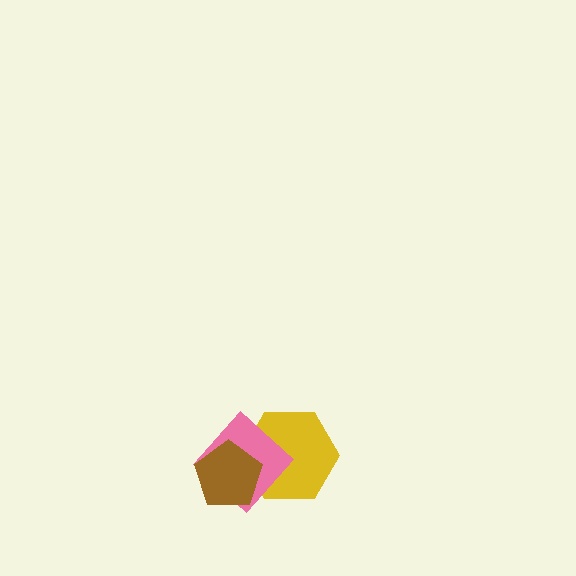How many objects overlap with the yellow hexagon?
2 objects overlap with the yellow hexagon.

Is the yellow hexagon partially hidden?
Yes, it is partially covered by another shape.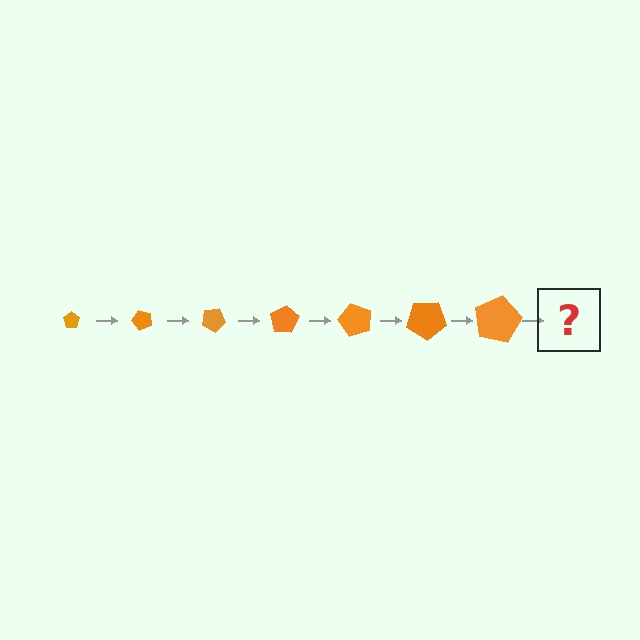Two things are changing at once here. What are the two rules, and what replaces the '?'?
The two rules are that the pentagon grows larger each step and it rotates 50 degrees each step. The '?' should be a pentagon, larger than the previous one and rotated 350 degrees from the start.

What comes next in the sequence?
The next element should be a pentagon, larger than the previous one and rotated 350 degrees from the start.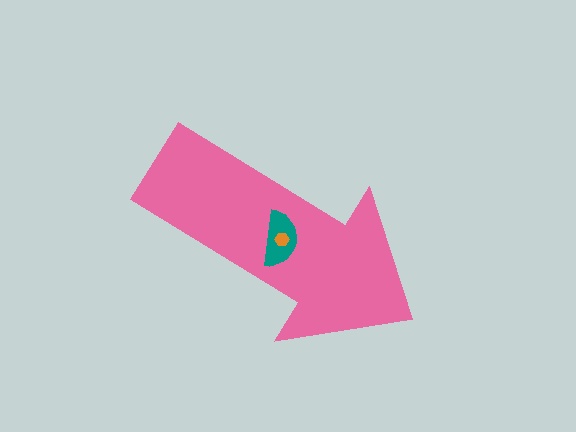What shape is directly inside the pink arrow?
The teal semicircle.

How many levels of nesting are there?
3.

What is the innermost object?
The orange hexagon.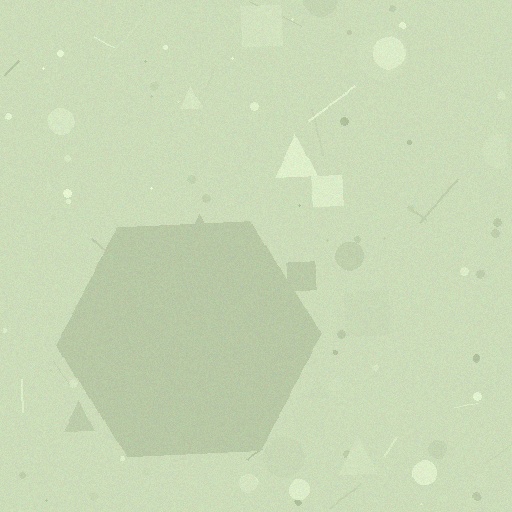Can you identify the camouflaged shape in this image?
The camouflaged shape is a hexagon.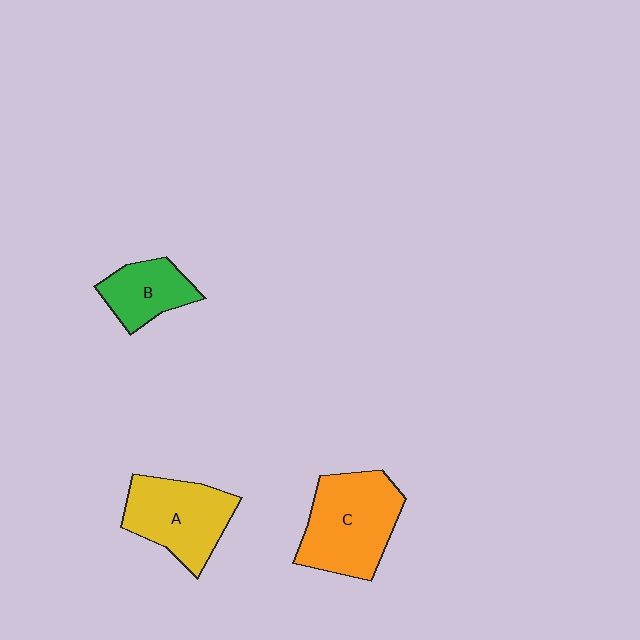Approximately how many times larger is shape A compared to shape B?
Approximately 1.6 times.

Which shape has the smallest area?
Shape B (green).